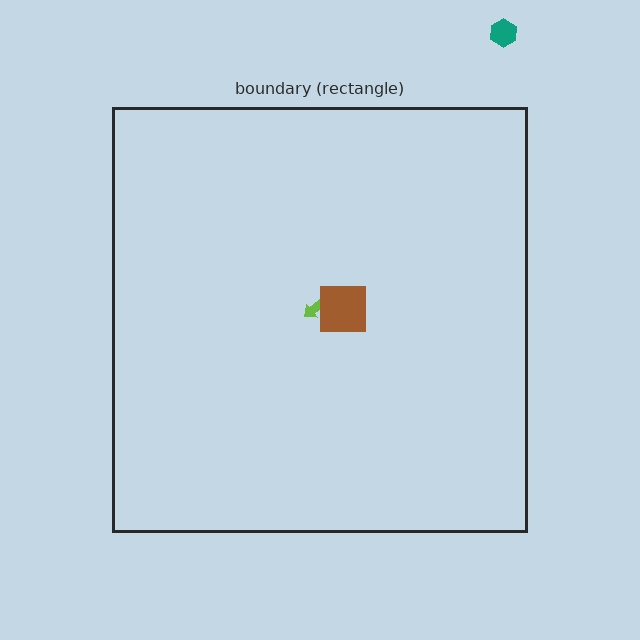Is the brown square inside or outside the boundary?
Inside.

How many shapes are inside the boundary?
2 inside, 1 outside.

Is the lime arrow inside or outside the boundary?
Inside.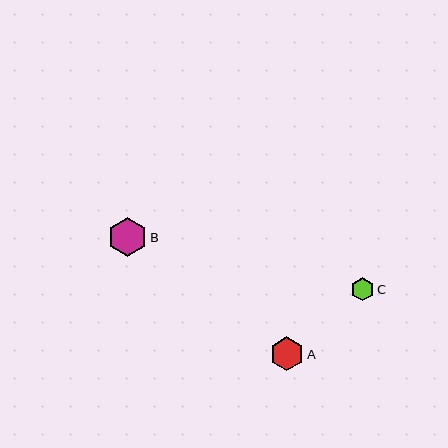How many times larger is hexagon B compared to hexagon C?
Hexagon B is approximately 1.7 times the size of hexagon C.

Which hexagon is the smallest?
Hexagon C is the smallest with a size of approximately 23 pixels.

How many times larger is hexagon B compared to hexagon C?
Hexagon B is approximately 1.7 times the size of hexagon C.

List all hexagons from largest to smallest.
From largest to smallest: B, A, C.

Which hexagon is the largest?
Hexagon B is the largest with a size of approximately 38 pixels.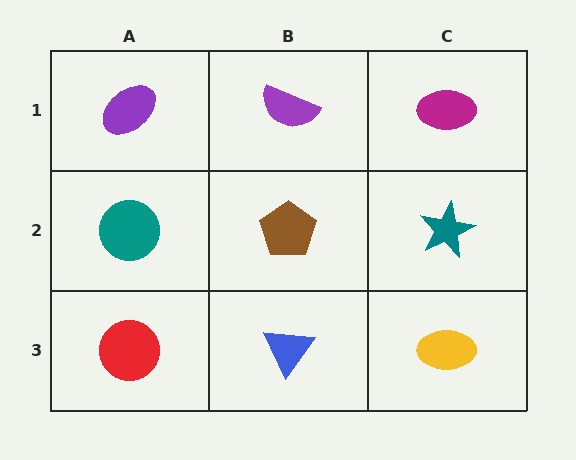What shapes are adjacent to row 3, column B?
A brown pentagon (row 2, column B), a red circle (row 3, column A), a yellow ellipse (row 3, column C).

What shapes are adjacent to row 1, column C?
A teal star (row 2, column C), a purple semicircle (row 1, column B).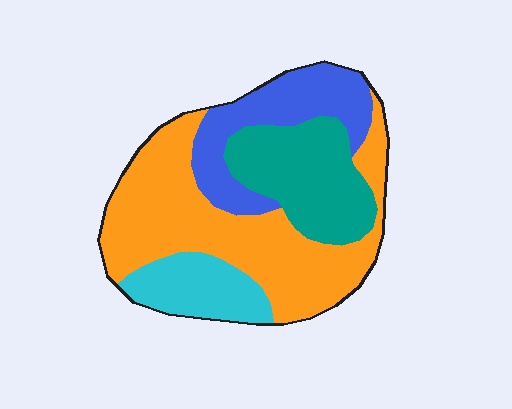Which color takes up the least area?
Cyan, at roughly 15%.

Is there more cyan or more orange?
Orange.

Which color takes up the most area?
Orange, at roughly 45%.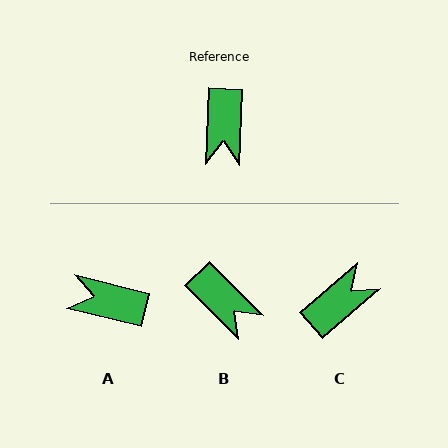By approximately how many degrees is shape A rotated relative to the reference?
Approximately 101 degrees clockwise.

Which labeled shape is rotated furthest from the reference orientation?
C, about 133 degrees away.